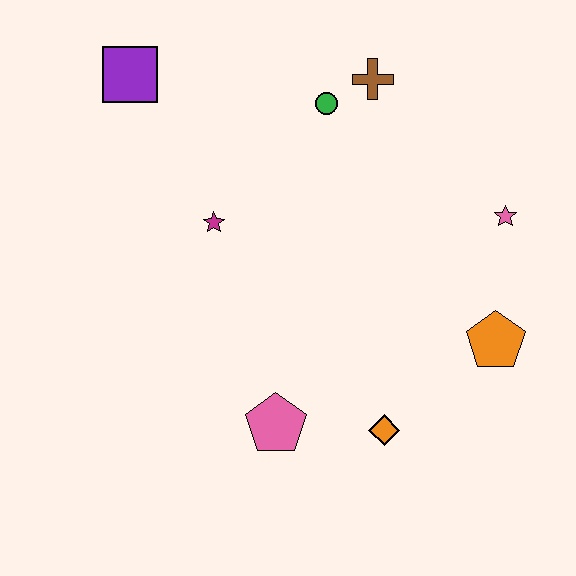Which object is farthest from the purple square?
The orange pentagon is farthest from the purple square.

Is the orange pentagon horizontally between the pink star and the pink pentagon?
Yes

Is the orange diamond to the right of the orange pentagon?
No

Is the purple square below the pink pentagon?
No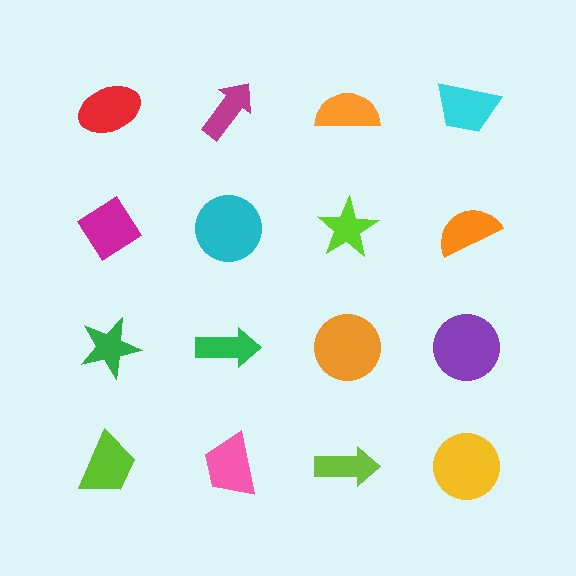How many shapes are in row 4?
4 shapes.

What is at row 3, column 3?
An orange circle.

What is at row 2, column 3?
A lime star.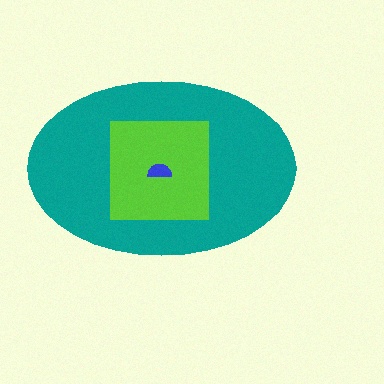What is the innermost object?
The blue semicircle.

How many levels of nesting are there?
3.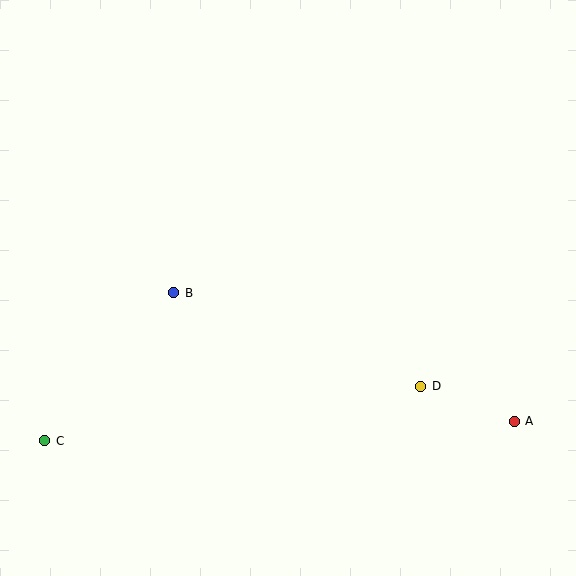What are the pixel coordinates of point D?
Point D is at (421, 386).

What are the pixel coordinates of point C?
Point C is at (45, 441).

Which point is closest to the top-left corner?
Point B is closest to the top-left corner.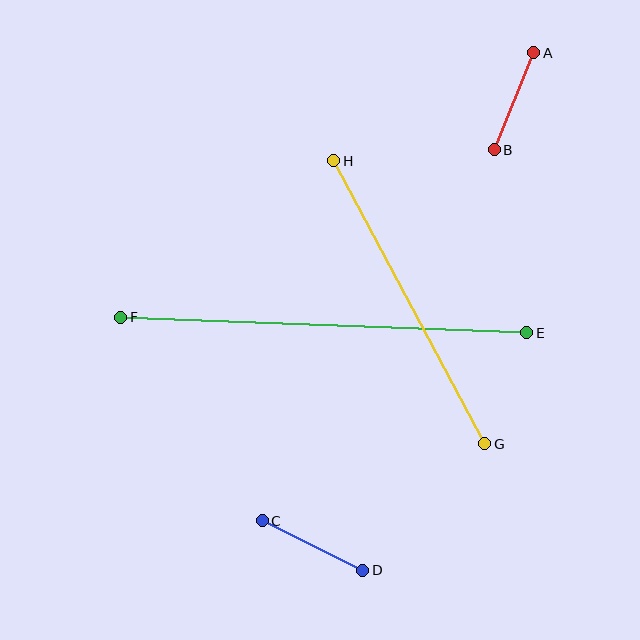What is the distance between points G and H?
The distance is approximately 321 pixels.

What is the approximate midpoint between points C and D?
The midpoint is at approximately (312, 546) pixels.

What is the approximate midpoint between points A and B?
The midpoint is at approximately (514, 101) pixels.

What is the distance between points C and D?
The distance is approximately 112 pixels.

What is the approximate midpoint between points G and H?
The midpoint is at approximately (409, 302) pixels.